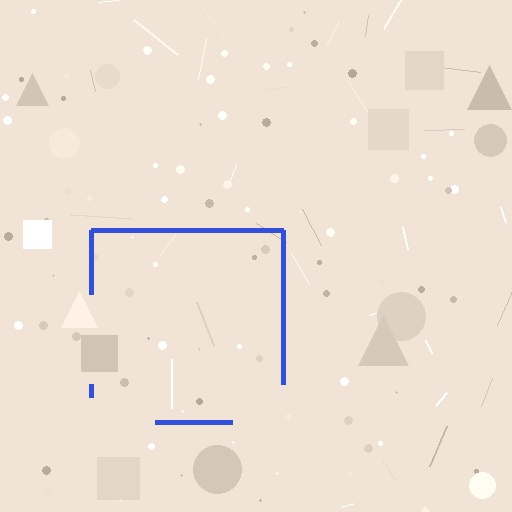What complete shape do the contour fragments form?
The contour fragments form a square.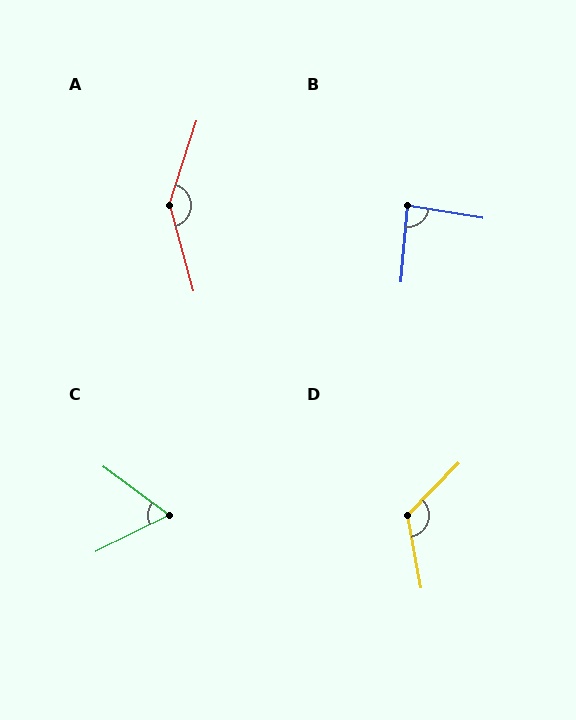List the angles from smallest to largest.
C (63°), B (86°), D (125°), A (147°).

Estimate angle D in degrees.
Approximately 125 degrees.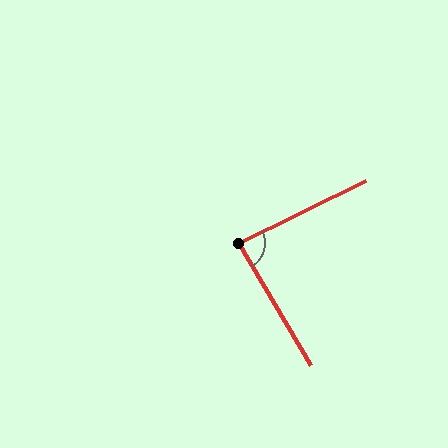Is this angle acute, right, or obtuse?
It is approximately a right angle.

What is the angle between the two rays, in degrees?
Approximately 85 degrees.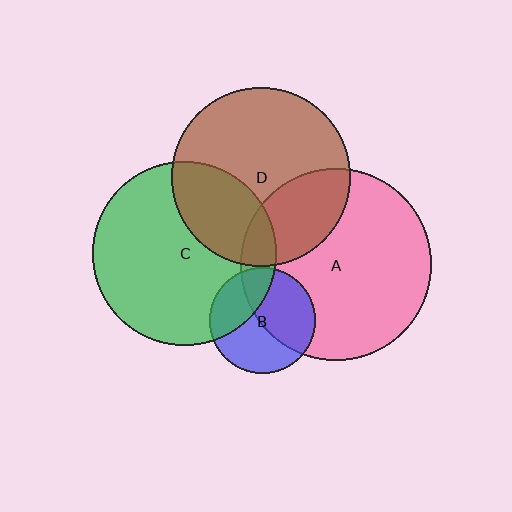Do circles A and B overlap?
Yes.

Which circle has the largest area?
Circle A (pink).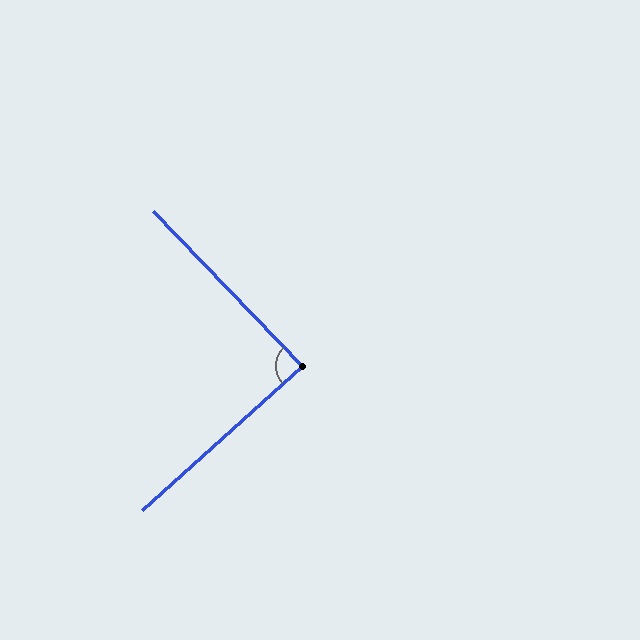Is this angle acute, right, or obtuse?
It is approximately a right angle.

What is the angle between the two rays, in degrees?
Approximately 88 degrees.